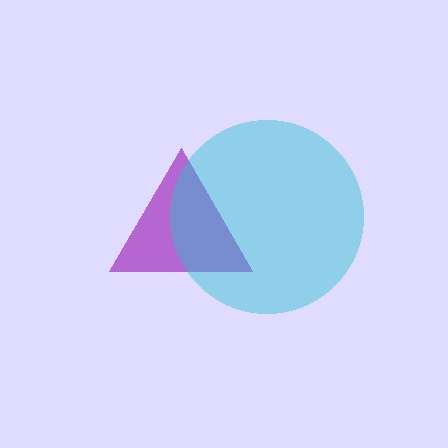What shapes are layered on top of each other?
The layered shapes are: a purple triangle, a cyan circle.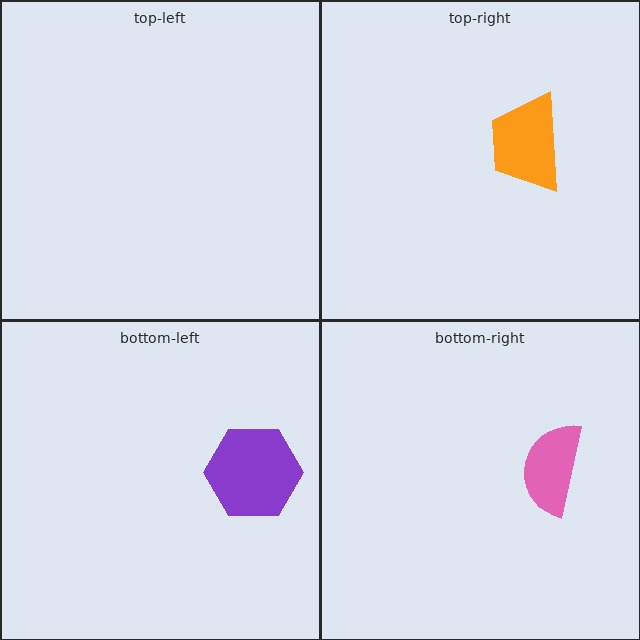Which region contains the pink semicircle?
The bottom-right region.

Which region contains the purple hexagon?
The bottom-left region.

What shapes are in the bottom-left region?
The purple hexagon.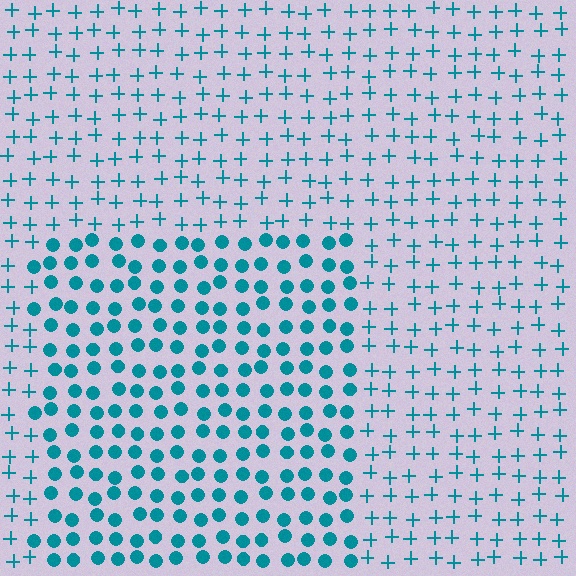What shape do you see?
I see a rectangle.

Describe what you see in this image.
The image is filled with small teal elements arranged in a uniform grid. A rectangle-shaped region contains circles, while the surrounding area contains plus signs. The boundary is defined purely by the change in element shape.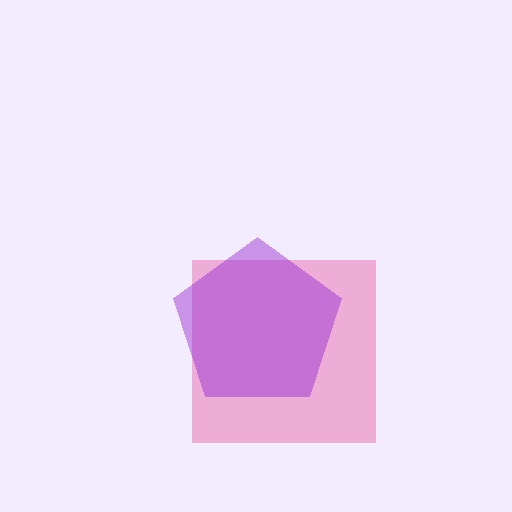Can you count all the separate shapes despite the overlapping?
Yes, there are 2 separate shapes.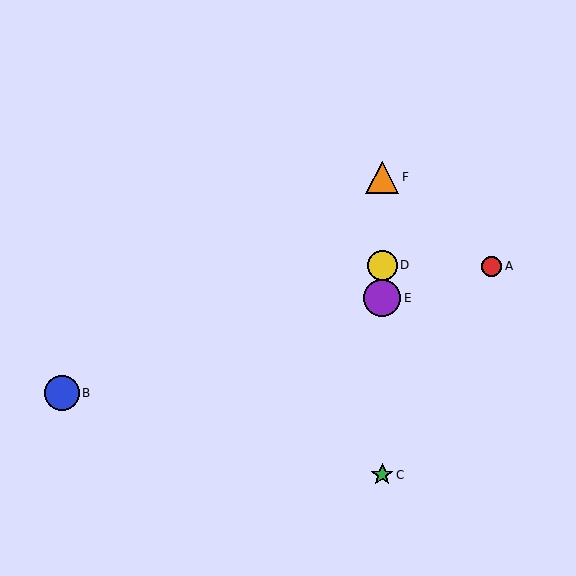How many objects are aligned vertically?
4 objects (C, D, E, F) are aligned vertically.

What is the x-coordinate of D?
Object D is at x≈382.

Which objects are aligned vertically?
Objects C, D, E, F are aligned vertically.